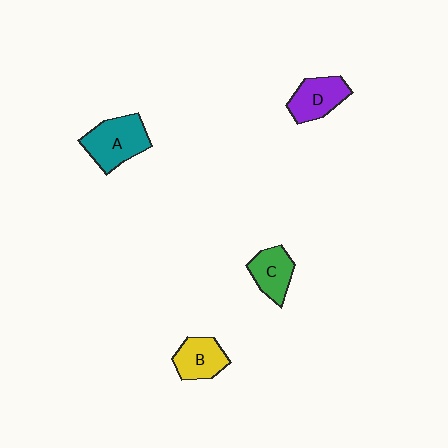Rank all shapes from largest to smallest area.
From largest to smallest: A (teal), D (purple), B (yellow), C (green).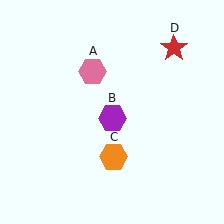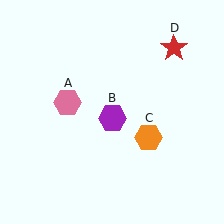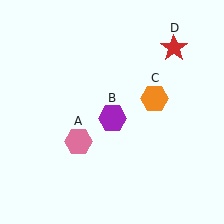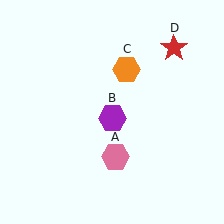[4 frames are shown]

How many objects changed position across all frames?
2 objects changed position: pink hexagon (object A), orange hexagon (object C).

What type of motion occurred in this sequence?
The pink hexagon (object A), orange hexagon (object C) rotated counterclockwise around the center of the scene.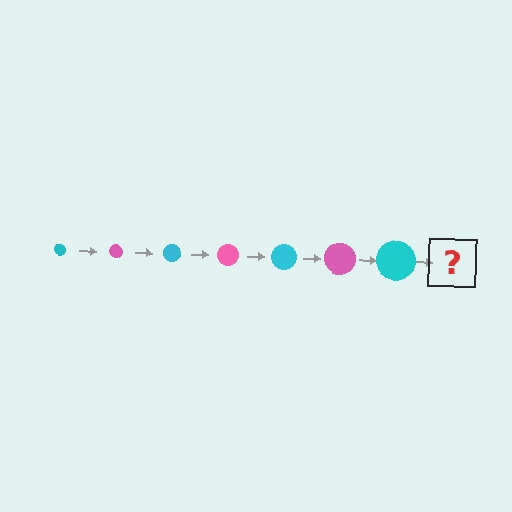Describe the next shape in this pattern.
It should be a pink circle, larger than the previous one.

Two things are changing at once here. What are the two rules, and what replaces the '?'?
The two rules are that the circle grows larger each step and the color cycles through cyan and pink. The '?' should be a pink circle, larger than the previous one.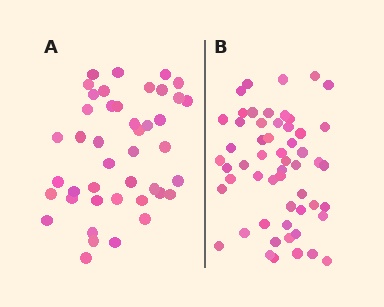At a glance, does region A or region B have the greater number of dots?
Region B (the right region) has more dots.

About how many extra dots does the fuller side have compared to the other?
Region B has roughly 12 or so more dots than region A.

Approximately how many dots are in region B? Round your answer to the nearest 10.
About 60 dots. (The exact count is 55, which rounds to 60.)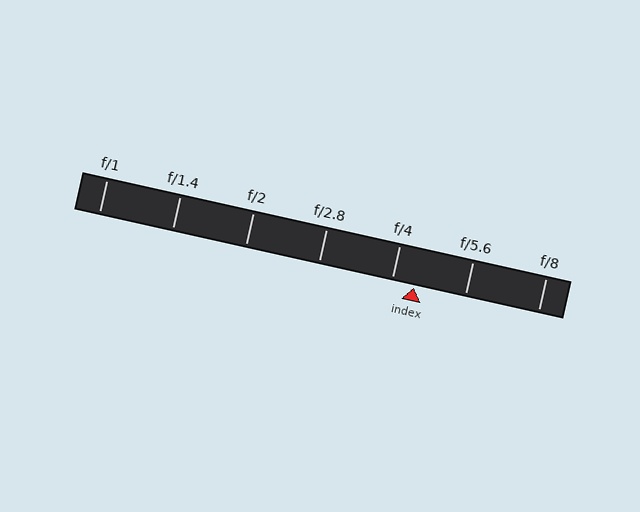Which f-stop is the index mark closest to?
The index mark is closest to f/4.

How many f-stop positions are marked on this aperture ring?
There are 7 f-stop positions marked.